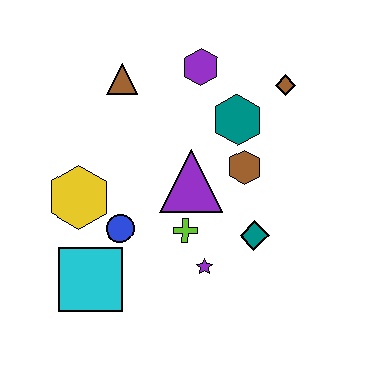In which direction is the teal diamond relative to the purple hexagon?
The teal diamond is below the purple hexagon.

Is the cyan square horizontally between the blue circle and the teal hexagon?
No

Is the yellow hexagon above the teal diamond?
Yes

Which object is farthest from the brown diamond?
The cyan square is farthest from the brown diamond.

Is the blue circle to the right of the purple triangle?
No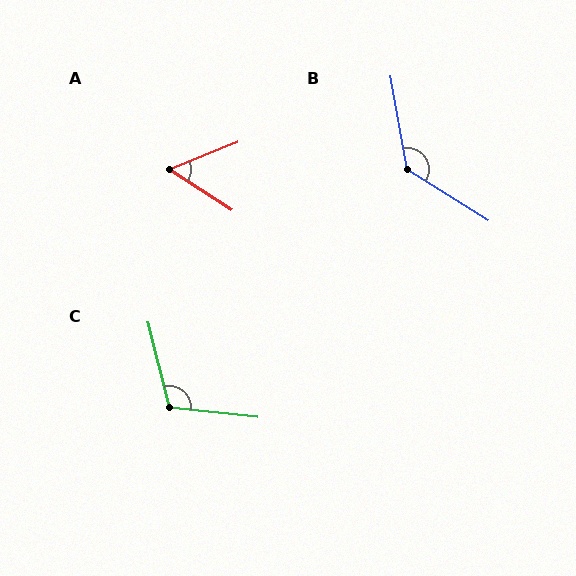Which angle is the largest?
B, at approximately 132 degrees.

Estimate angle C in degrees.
Approximately 110 degrees.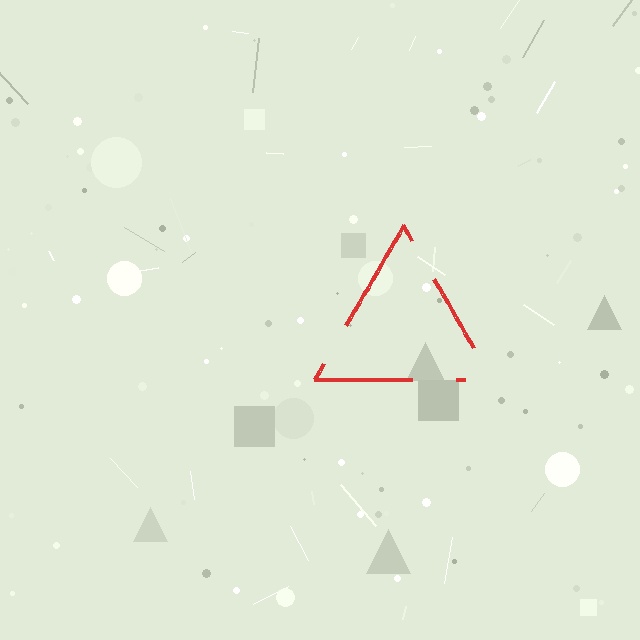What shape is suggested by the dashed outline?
The dashed outline suggests a triangle.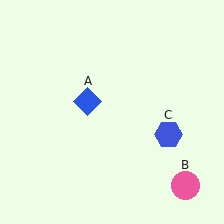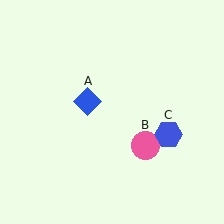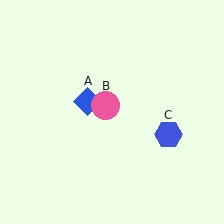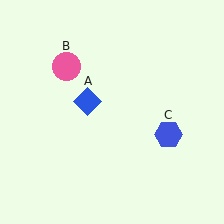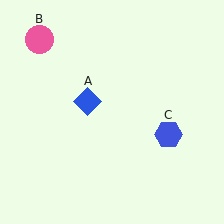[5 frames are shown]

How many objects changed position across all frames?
1 object changed position: pink circle (object B).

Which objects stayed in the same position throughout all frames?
Blue diamond (object A) and blue hexagon (object C) remained stationary.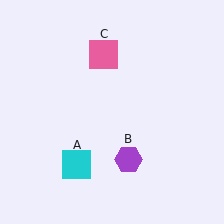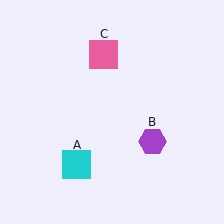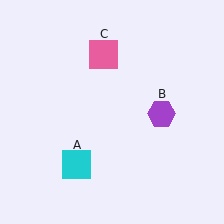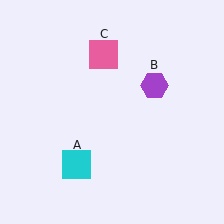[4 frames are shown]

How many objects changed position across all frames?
1 object changed position: purple hexagon (object B).